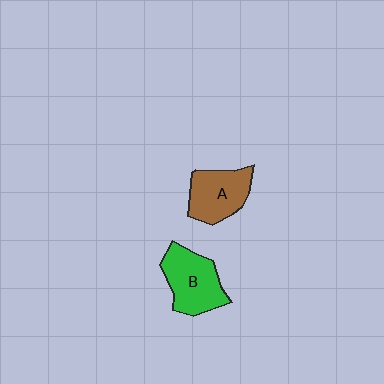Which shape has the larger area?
Shape B (green).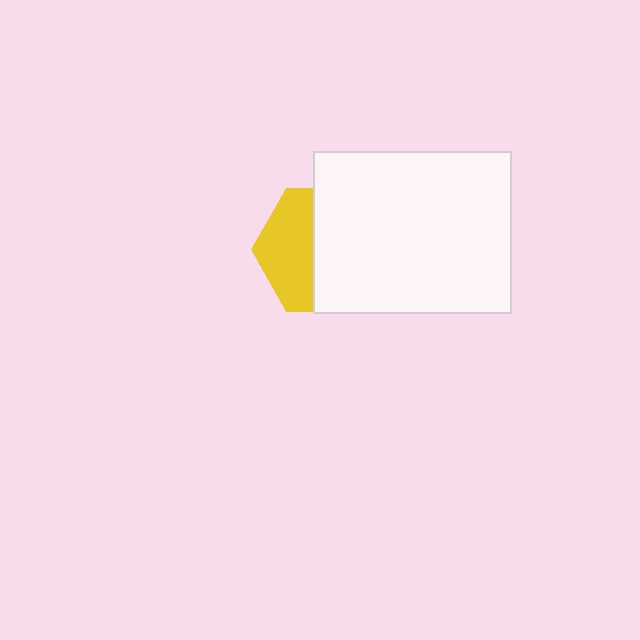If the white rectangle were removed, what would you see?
You would see the complete yellow hexagon.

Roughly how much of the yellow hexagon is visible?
A small part of it is visible (roughly 42%).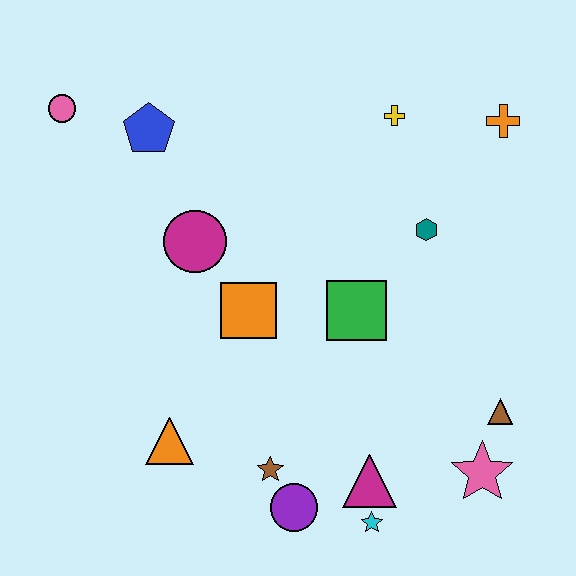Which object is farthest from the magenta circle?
The pink star is farthest from the magenta circle.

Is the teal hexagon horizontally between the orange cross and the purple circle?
Yes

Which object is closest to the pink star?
The brown triangle is closest to the pink star.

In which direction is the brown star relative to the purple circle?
The brown star is above the purple circle.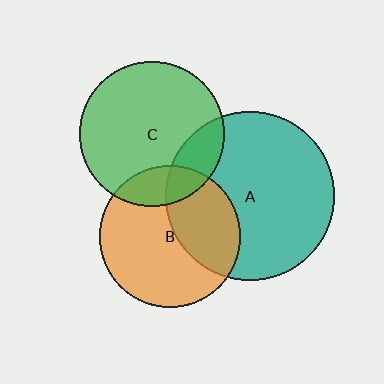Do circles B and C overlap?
Yes.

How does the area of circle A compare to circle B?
Approximately 1.4 times.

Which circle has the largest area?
Circle A (teal).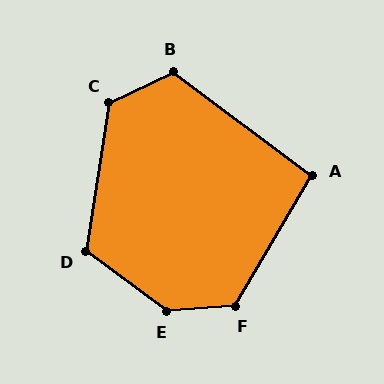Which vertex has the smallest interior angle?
A, at approximately 96 degrees.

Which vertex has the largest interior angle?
E, at approximately 139 degrees.